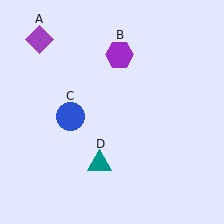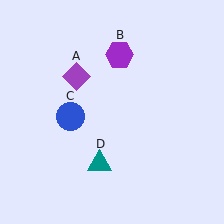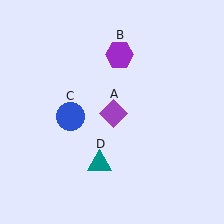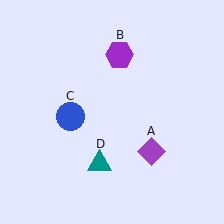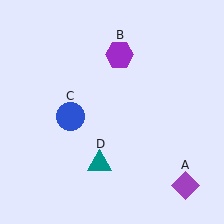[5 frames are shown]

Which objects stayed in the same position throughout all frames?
Purple hexagon (object B) and blue circle (object C) and teal triangle (object D) remained stationary.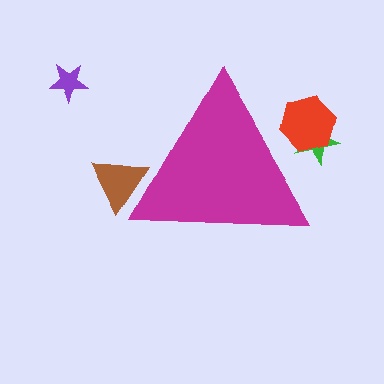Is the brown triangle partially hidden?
Yes, the brown triangle is partially hidden behind the magenta triangle.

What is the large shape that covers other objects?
A magenta triangle.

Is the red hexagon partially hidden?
Yes, the red hexagon is partially hidden behind the magenta triangle.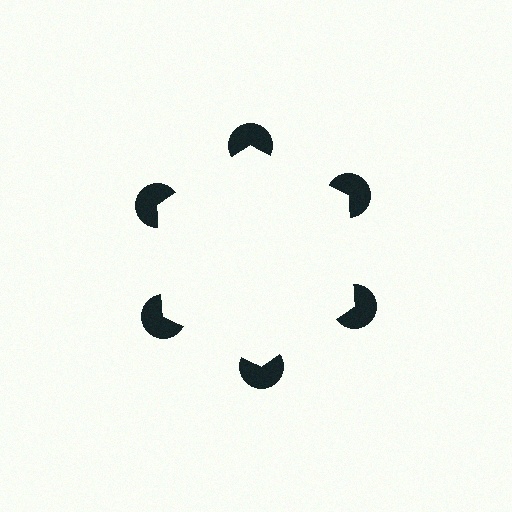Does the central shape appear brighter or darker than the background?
It typically appears slightly brighter than the background, even though no actual brightness change is drawn.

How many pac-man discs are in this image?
There are 6 — one at each vertex of the illusory hexagon.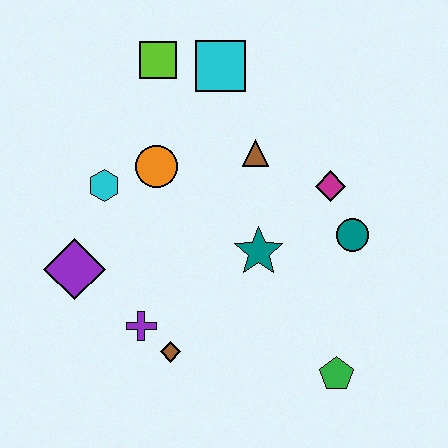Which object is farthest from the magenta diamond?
The purple diamond is farthest from the magenta diamond.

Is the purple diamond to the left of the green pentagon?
Yes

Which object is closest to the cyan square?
The lime square is closest to the cyan square.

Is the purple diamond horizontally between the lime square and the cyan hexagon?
No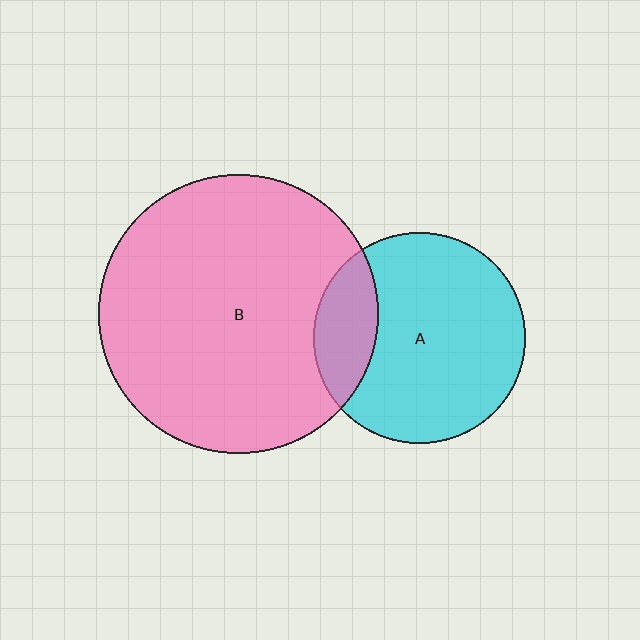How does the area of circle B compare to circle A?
Approximately 1.7 times.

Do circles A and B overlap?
Yes.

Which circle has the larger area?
Circle B (pink).